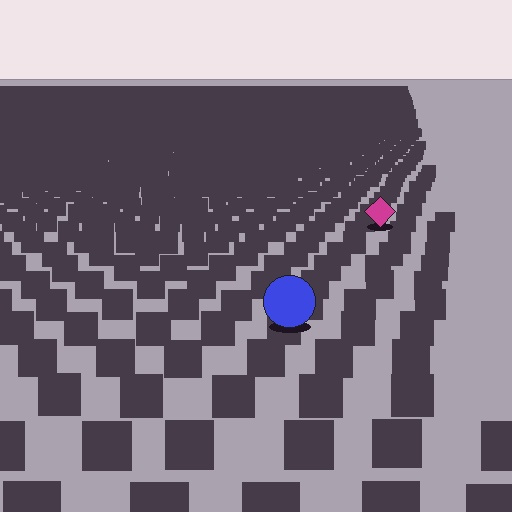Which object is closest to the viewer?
The blue circle is closest. The texture marks near it are larger and more spread out.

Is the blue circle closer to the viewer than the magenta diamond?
Yes. The blue circle is closer — you can tell from the texture gradient: the ground texture is coarser near it.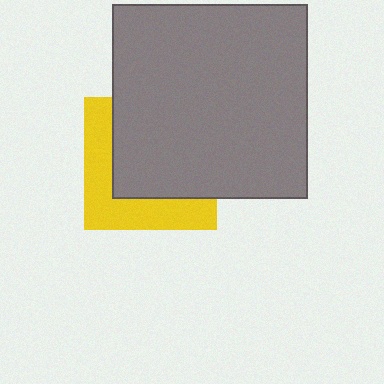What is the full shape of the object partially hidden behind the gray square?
The partially hidden object is a yellow square.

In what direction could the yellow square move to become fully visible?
The yellow square could move toward the lower-left. That would shift it out from behind the gray square entirely.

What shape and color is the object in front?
The object in front is a gray square.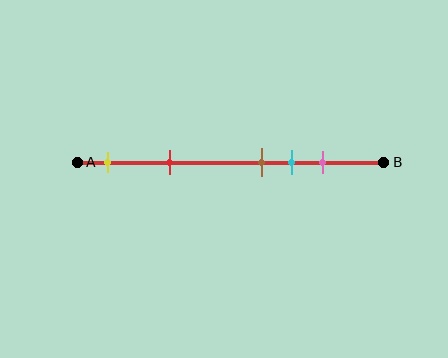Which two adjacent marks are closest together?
The brown and cyan marks are the closest adjacent pair.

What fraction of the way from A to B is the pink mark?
The pink mark is approximately 80% (0.8) of the way from A to B.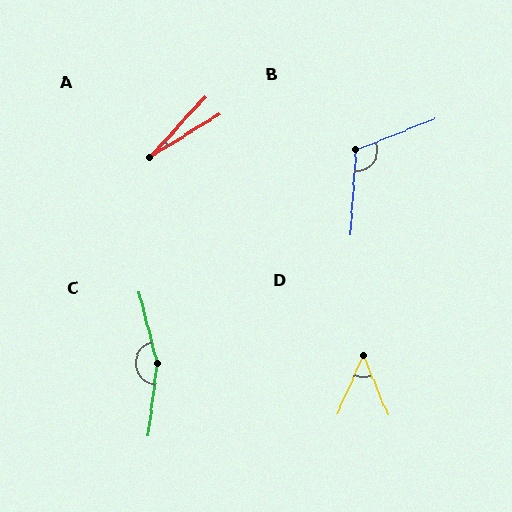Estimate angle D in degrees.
Approximately 46 degrees.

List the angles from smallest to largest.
A (16°), D (46°), B (115°), C (159°).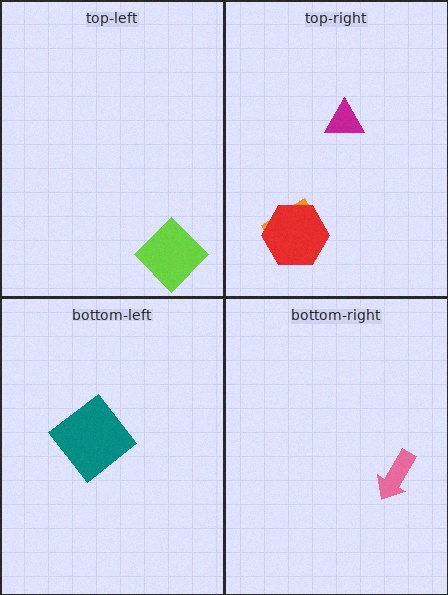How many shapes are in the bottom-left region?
1.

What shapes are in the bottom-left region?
The teal diamond.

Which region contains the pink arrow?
The bottom-right region.